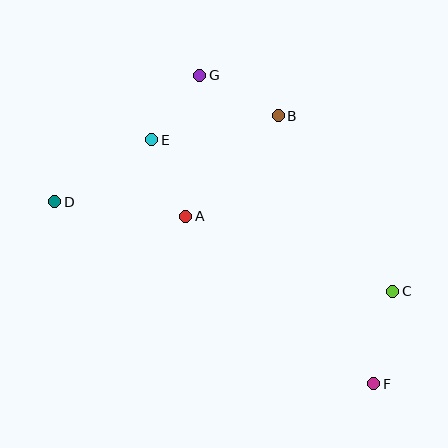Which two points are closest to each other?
Points E and G are closest to each other.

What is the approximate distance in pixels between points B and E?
The distance between B and E is approximately 128 pixels.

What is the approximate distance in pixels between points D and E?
The distance between D and E is approximately 115 pixels.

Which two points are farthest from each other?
Points D and F are farthest from each other.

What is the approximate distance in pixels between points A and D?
The distance between A and D is approximately 132 pixels.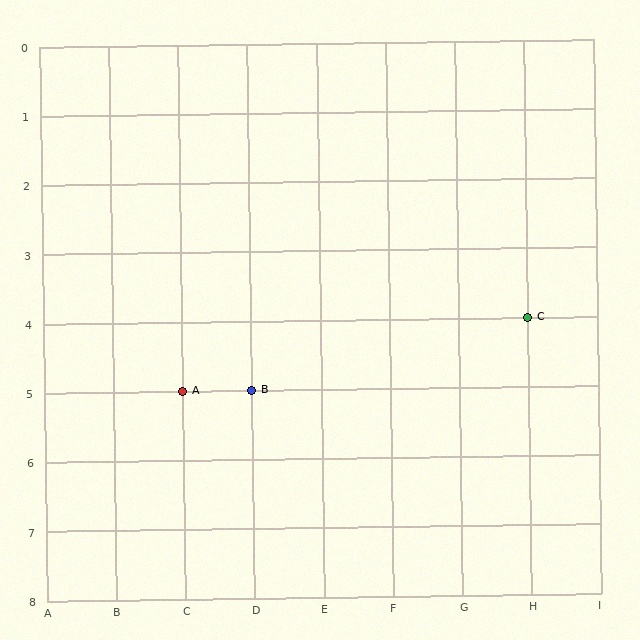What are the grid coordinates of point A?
Point A is at grid coordinates (C, 5).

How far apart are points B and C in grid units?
Points B and C are 4 columns and 1 row apart (about 4.1 grid units diagonally).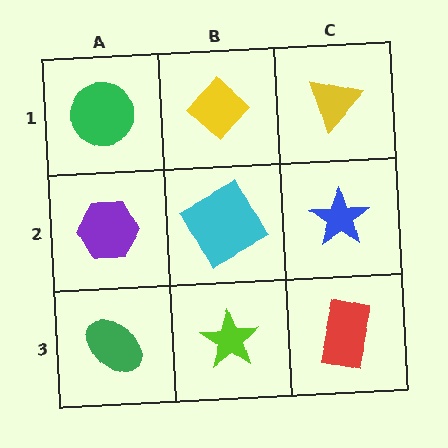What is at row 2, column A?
A purple hexagon.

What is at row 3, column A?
A green ellipse.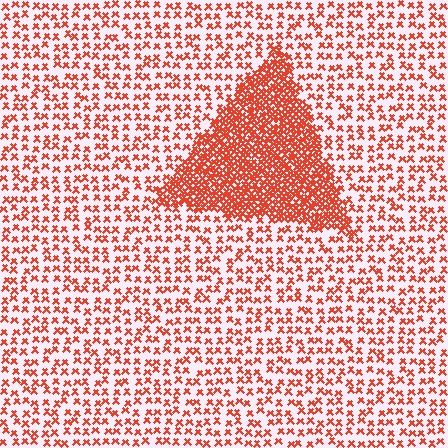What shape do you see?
I see a triangle.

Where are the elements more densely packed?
The elements are more densely packed inside the triangle boundary.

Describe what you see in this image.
The image contains small red elements arranged at two different densities. A triangle-shaped region is visible where the elements are more densely packed than the surrounding area.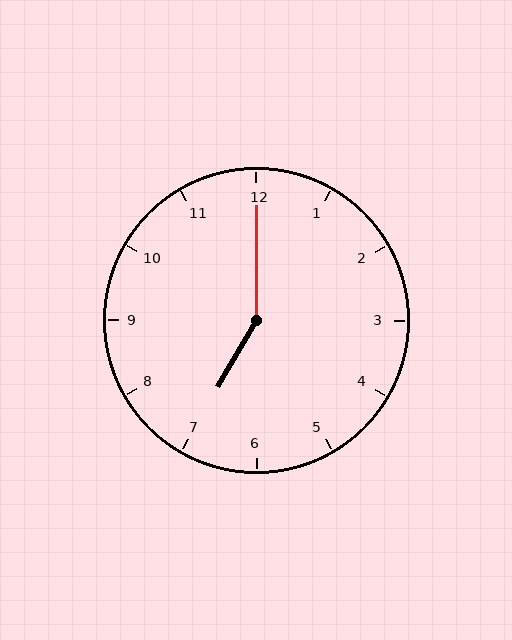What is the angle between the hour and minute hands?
Approximately 150 degrees.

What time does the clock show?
7:00.